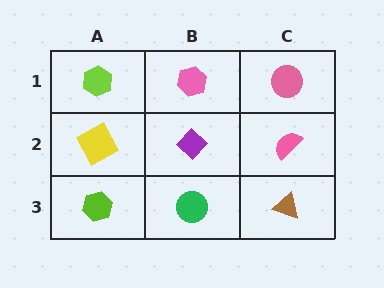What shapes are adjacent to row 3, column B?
A purple diamond (row 2, column B), a lime hexagon (row 3, column A), a brown triangle (row 3, column C).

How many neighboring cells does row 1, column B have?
3.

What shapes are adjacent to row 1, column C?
A pink semicircle (row 2, column C), a pink hexagon (row 1, column B).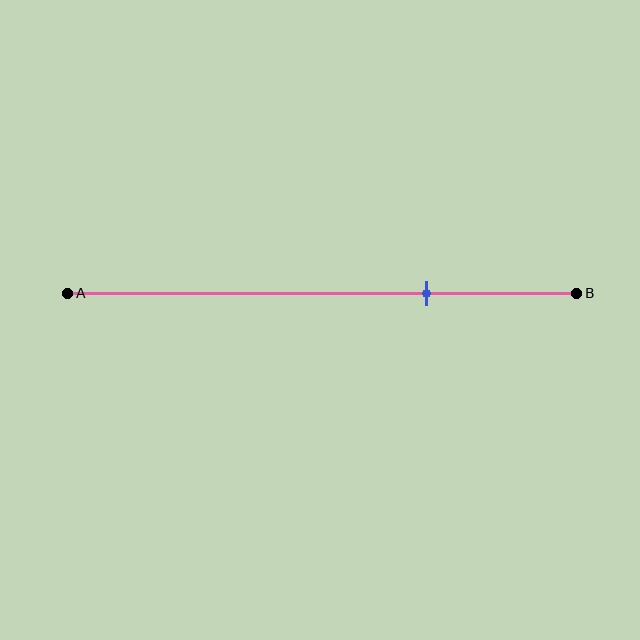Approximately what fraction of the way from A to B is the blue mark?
The blue mark is approximately 70% of the way from A to B.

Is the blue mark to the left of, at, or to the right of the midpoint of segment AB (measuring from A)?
The blue mark is to the right of the midpoint of segment AB.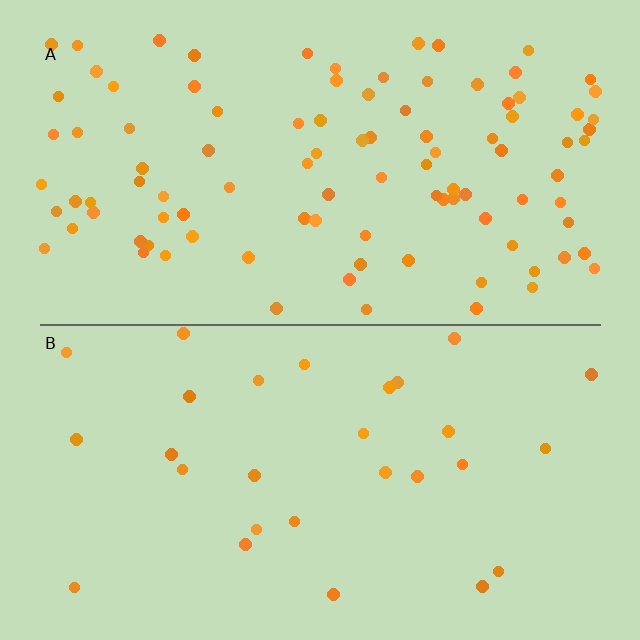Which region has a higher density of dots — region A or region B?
A (the top).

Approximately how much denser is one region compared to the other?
Approximately 3.5× — region A over region B.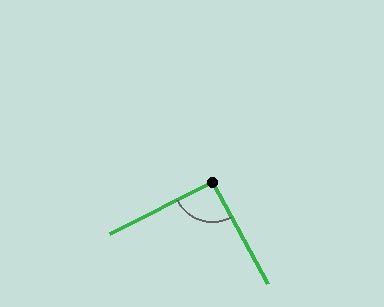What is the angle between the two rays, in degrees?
Approximately 92 degrees.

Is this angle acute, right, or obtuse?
It is approximately a right angle.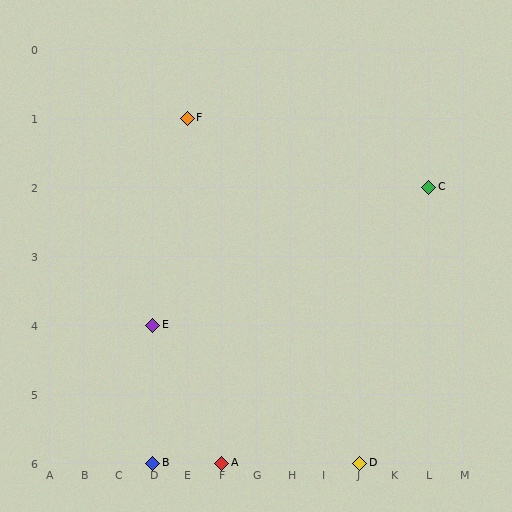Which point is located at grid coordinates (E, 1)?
Point F is at (E, 1).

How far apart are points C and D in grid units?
Points C and D are 2 columns and 4 rows apart (about 4.5 grid units diagonally).